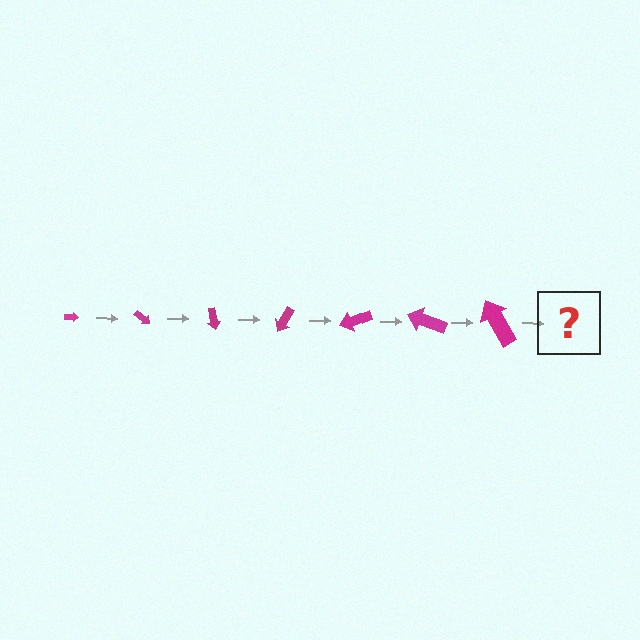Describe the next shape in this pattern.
It should be an arrow, larger than the previous one and rotated 280 degrees from the start.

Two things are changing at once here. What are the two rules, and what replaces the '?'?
The two rules are that the arrow grows larger each step and it rotates 40 degrees each step. The '?' should be an arrow, larger than the previous one and rotated 280 degrees from the start.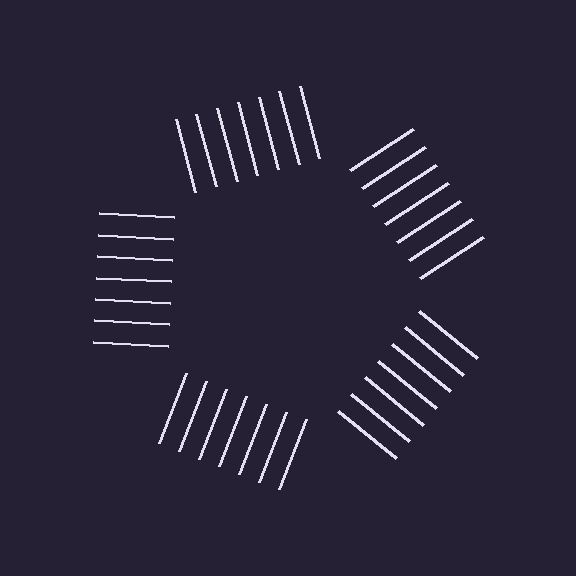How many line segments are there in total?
35 — 7 along each of the 5 edges.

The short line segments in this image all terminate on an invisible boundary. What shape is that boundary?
An illusory pentagon — the line segments terminate on its edges but no continuous stroke is drawn.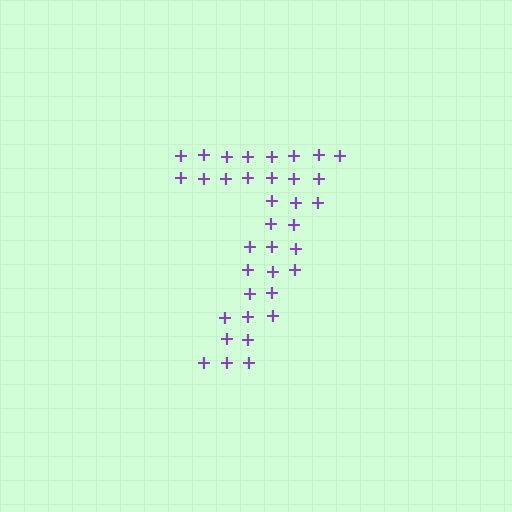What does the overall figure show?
The overall figure shows the digit 7.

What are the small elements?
The small elements are plus signs.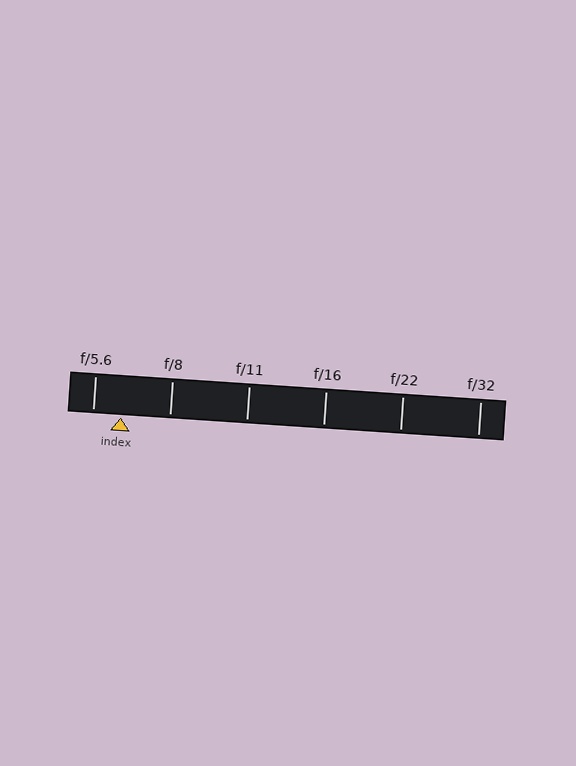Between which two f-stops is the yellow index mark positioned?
The index mark is between f/5.6 and f/8.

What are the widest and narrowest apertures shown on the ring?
The widest aperture shown is f/5.6 and the narrowest is f/32.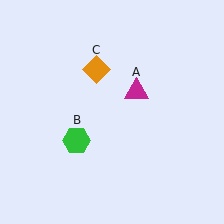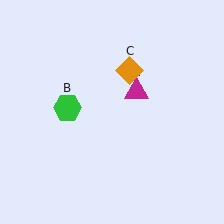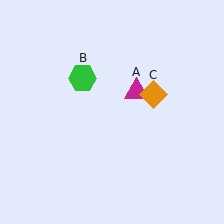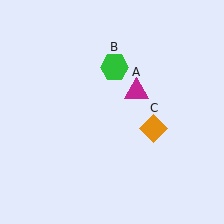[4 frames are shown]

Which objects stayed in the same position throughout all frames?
Magenta triangle (object A) remained stationary.